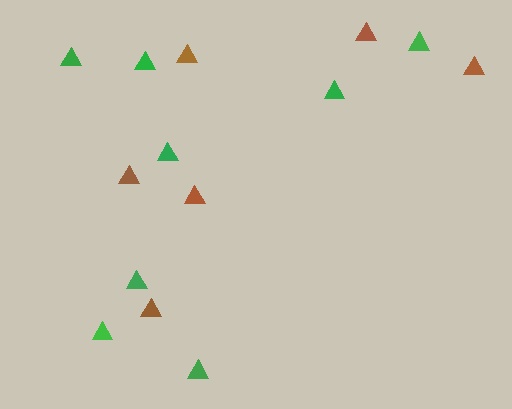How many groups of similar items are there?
There are 2 groups: one group of brown triangles (6) and one group of green triangles (8).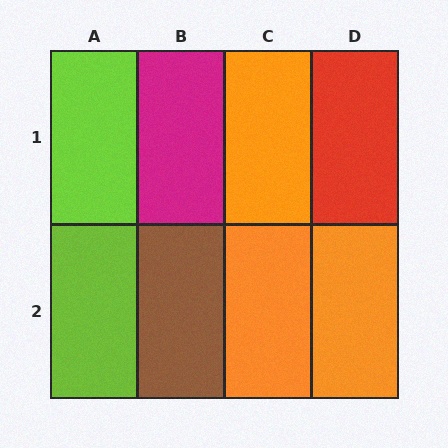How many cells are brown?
1 cell is brown.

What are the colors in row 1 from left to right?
Lime, magenta, orange, red.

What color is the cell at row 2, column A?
Lime.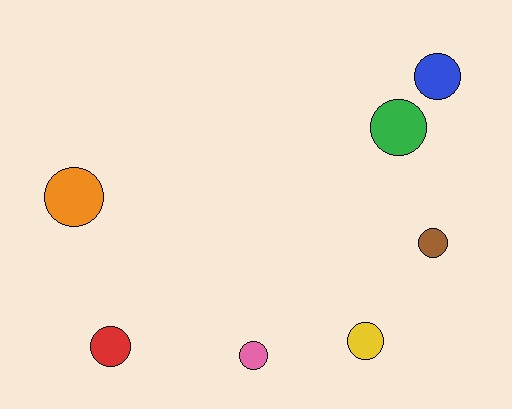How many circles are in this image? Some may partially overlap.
There are 7 circles.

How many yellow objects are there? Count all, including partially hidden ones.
There is 1 yellow object.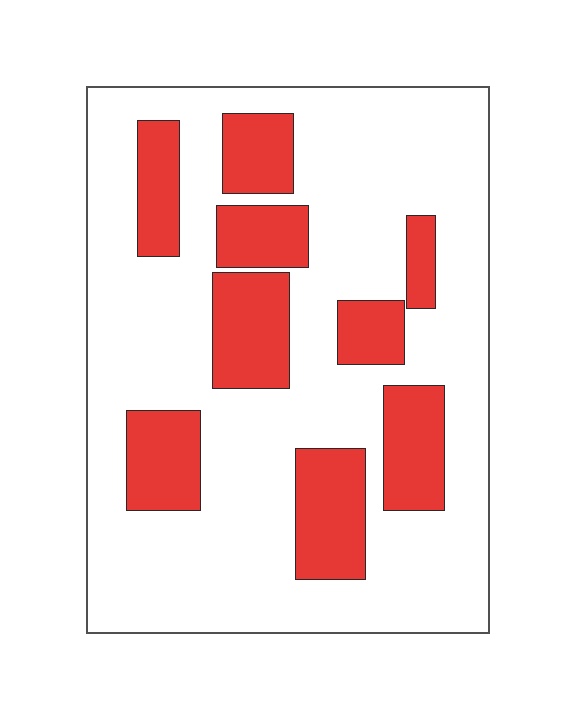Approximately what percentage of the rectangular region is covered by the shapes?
Approximately 25%.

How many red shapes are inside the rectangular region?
9.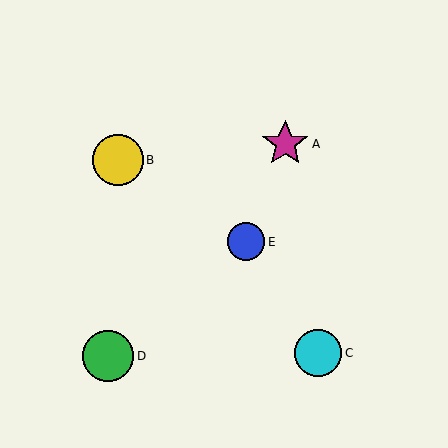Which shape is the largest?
The green circle (labeled D) is the largest.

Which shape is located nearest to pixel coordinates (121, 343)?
The green circle (labeled D) at (108, 356) is nearest to that location.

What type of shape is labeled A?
Shape A is a magenta star.